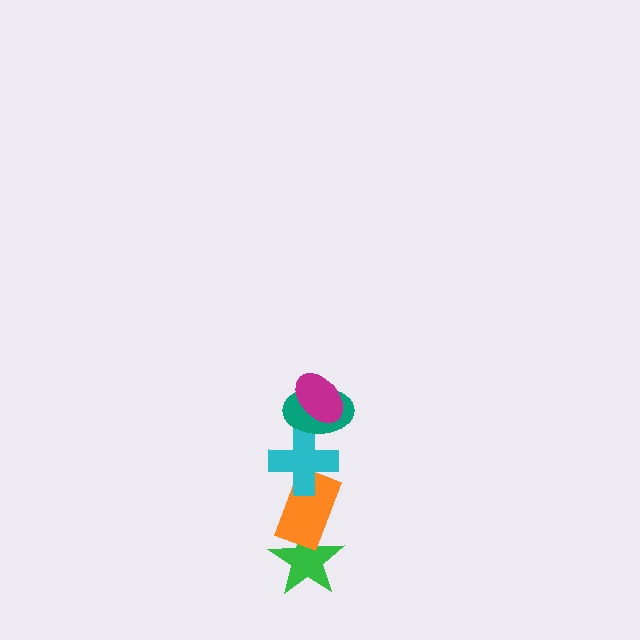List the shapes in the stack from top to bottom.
From top to bottom: the magenta ellipse, the teal ellipse, the cyan cross, the orange rectangle, the green star.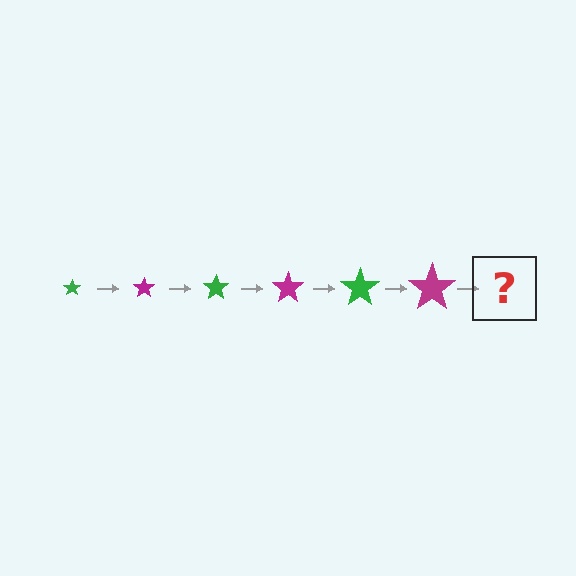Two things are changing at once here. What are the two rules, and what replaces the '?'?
The two rules are that the star grows larger each step and the color cycles through green and magenta. The '?' should be a green star, larger than the previous one.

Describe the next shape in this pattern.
It should be a green star, larger than the previous one.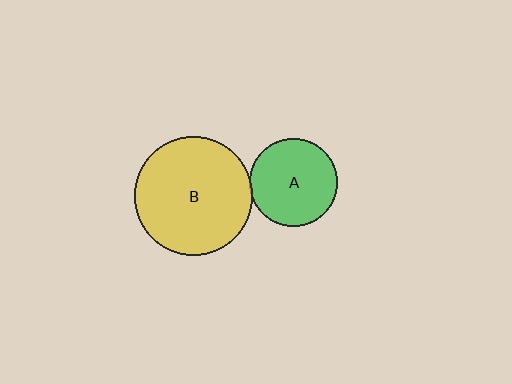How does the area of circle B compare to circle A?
Approximately 1.8 times.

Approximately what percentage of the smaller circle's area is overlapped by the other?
Approximately 5%.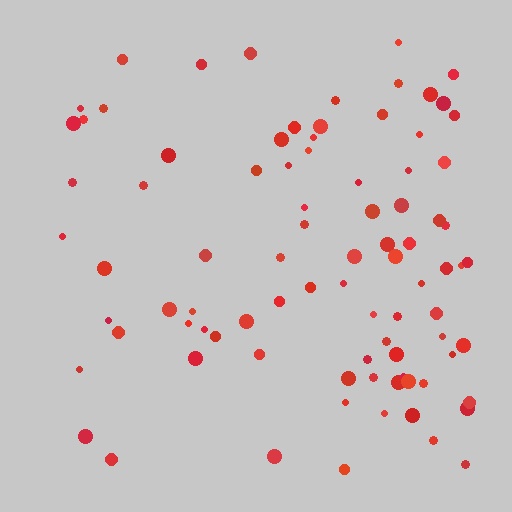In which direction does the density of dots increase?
From left to right, with the right side densest.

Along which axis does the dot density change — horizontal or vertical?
Horizontal.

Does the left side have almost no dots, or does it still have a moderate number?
Still a moderate number, just noticeably fewer than the right.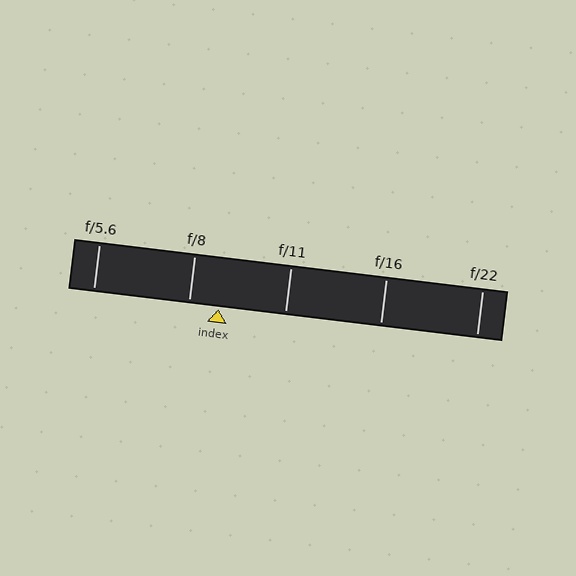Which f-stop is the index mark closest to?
The index mark is closest to f/8.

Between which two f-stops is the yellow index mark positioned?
The index mark is between f/8 and f/11.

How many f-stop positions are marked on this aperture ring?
There are 5 f-stop positions marked.